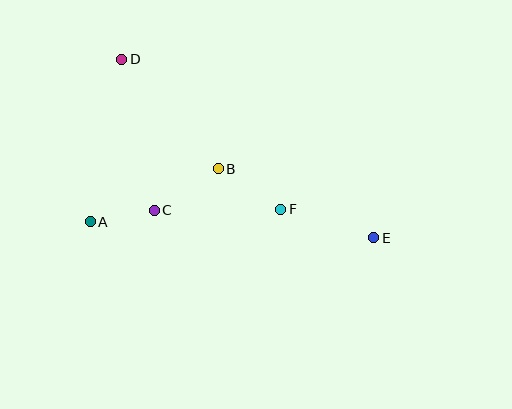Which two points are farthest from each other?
Points D and E are farthest from each other.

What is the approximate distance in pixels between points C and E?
The distance between C and E is approximately 221 pixels.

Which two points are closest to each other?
Points A and C are closest to each other.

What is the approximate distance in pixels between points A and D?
The distance between A and D is approximately 165 pixels.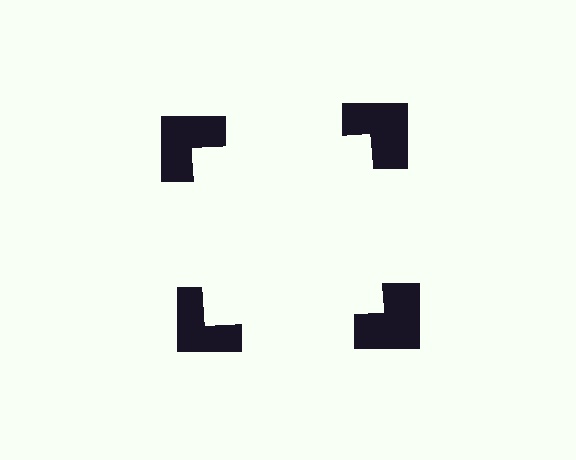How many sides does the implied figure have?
4 sides.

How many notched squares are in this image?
There are 4 — one at each vertex of the illusory square.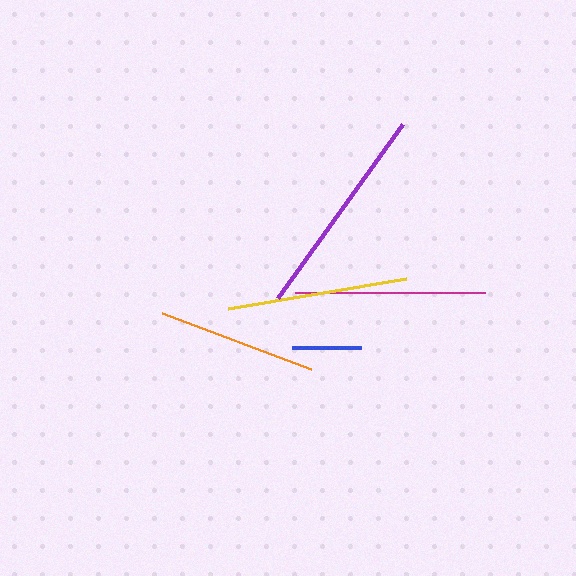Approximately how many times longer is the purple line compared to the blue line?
The purple line is approximately 3.1 times the length of the blue line.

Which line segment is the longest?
The purple line is the longest at approximately 214 pixels.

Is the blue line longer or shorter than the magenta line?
The magenta line is longer than the blue line.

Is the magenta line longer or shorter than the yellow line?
The magenta line is longer than the yellow line.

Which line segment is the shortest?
The blue line is the shortest at approximately 69 pixels.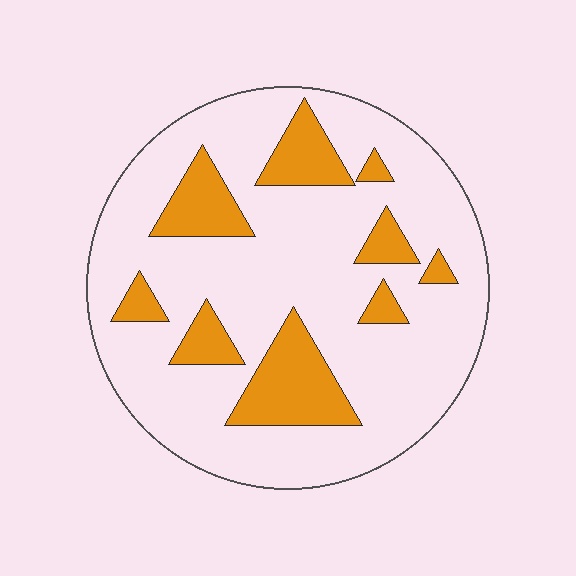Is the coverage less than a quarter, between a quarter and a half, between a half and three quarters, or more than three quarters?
Less than a quarter.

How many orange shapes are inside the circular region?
9.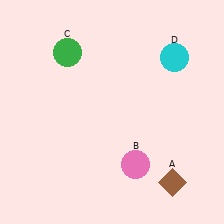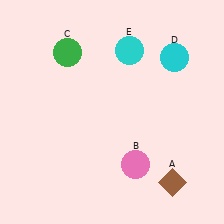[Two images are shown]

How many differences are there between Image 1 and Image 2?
There is 1 difference between the two images.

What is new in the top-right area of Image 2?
A cyan circle (E) was added in the top-right area of Image 2.